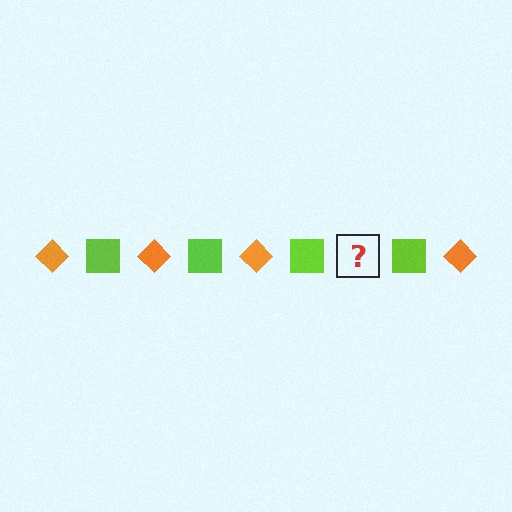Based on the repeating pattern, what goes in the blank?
The blank should be an orange diamond.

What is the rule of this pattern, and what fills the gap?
The rule is that the pattern alternates between orange diamond and lime square. The gap should be filled with an orange diamond.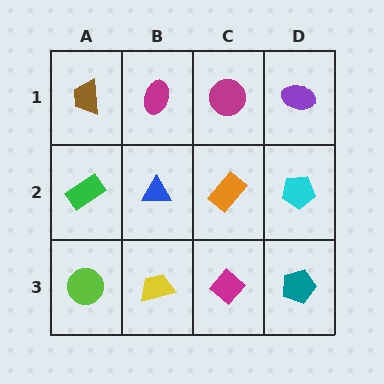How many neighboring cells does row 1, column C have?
3.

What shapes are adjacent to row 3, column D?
A cyan pentagon (row 2, column D), a magenta diamond (row 3, column C).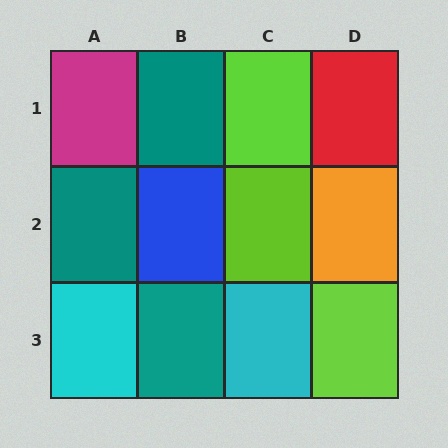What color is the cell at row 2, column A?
Teal.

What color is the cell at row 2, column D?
Orange.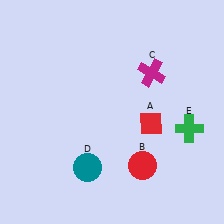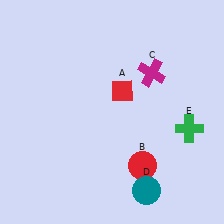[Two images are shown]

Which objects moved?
The objects that moved are: the red diamond (A), the teal circle (D).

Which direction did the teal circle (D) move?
The teal circle (D) moved right.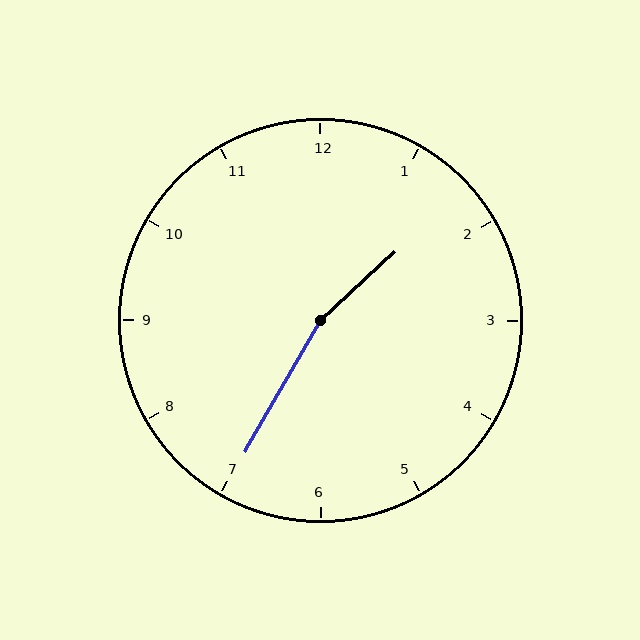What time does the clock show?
1:35.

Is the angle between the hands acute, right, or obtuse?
It is obtuse.